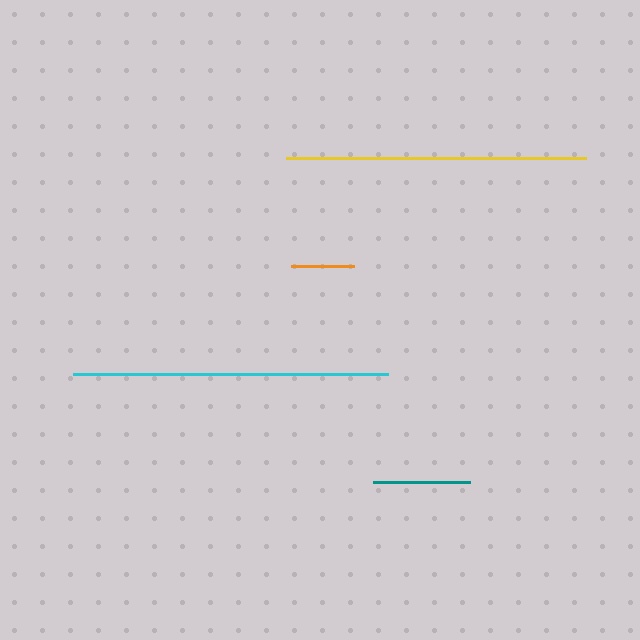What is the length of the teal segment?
The teal segment is approximately 98 pixels long.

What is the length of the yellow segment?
The yellow segment is approximately 300 pixels long.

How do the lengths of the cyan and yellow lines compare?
The cyan and yellow lines are approximately the same length.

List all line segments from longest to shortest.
From longest to shortest: cyan, yellow, teal, orange.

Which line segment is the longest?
The cyan line is the longest at approximately 315 pixels.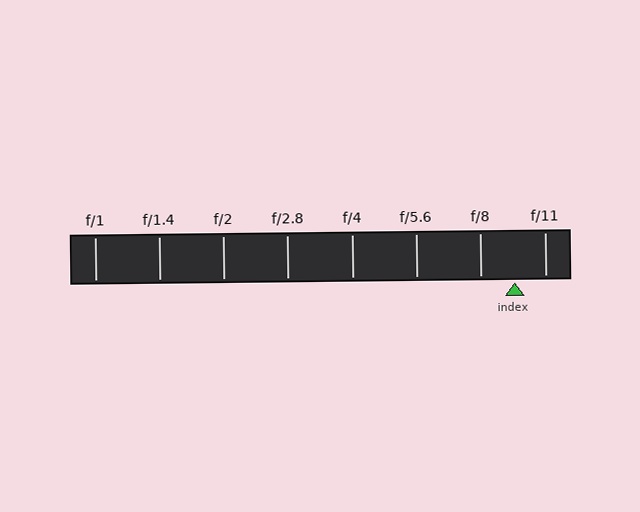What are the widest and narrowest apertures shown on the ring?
The widest aperture shown is f/1 and the narrowest is f/11.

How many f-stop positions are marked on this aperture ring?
There are 8 f-stop positions marked.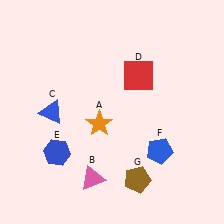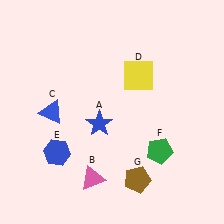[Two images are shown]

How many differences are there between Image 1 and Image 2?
There are 3 differences between the two images.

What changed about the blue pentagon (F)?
In Image 1, F is blue. In Image 2, it changed to green.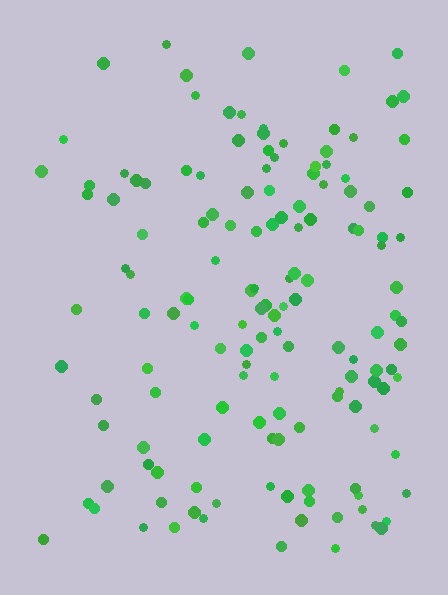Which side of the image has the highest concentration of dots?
The right.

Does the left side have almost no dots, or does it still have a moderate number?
Still a moderate number, just noticeably fewer than the right.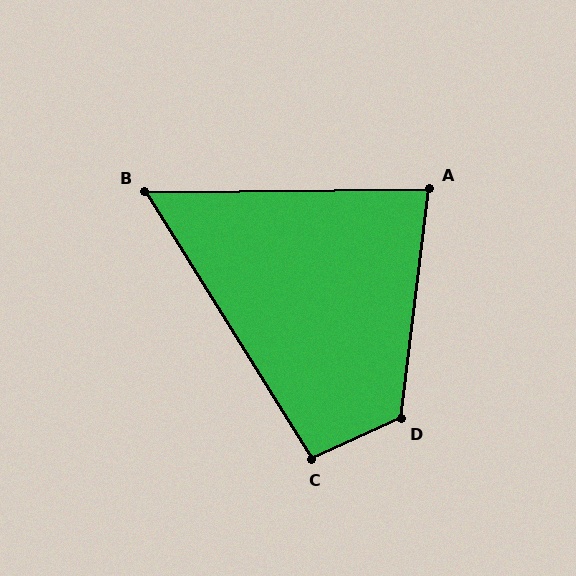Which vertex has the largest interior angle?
D, at approximately 121 degrees.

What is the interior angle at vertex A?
Approximately 82 degrees (acute).